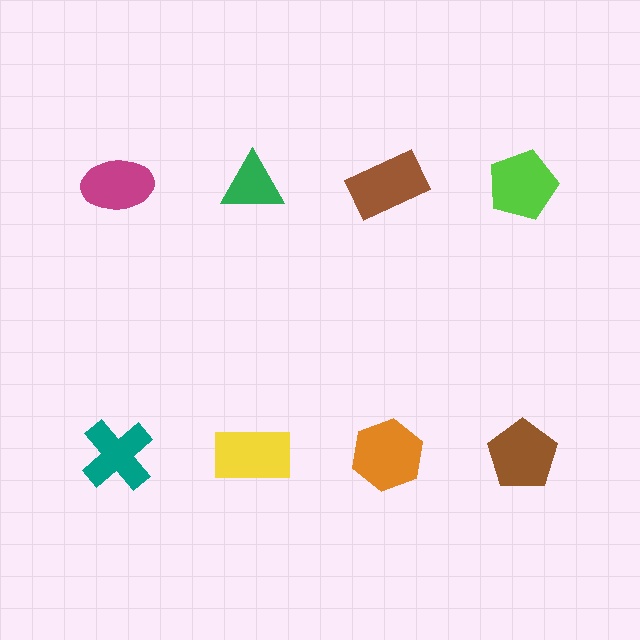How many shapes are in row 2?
4 shapes.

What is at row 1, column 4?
A lime pentagon.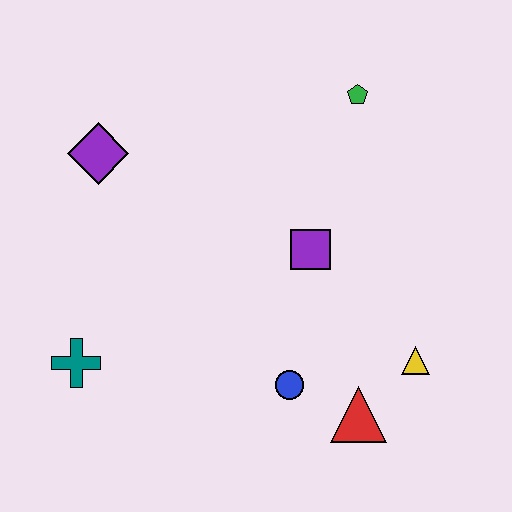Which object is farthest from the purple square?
The teal cross is farthest from the purple square.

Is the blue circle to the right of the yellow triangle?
No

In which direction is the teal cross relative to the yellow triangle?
The teal cross is to the left of the yellow triangle.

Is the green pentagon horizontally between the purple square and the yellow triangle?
Yes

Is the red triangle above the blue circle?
No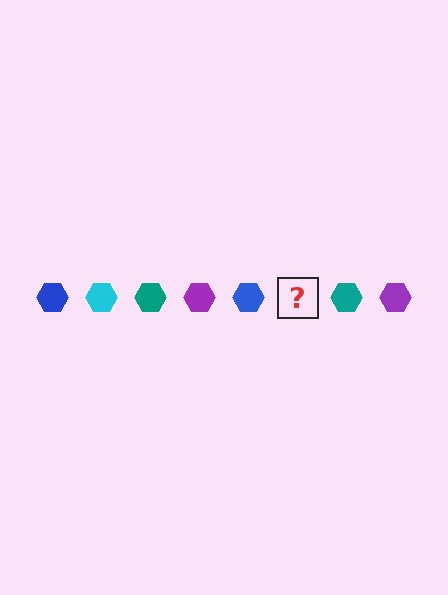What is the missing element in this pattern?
The missing element is a cyan hexagon.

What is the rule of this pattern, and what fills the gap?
The rule is that the pattern cycles through blue, cyan, teal, purple hexagons. The gap should be filled with a cyan hexagon.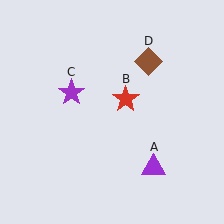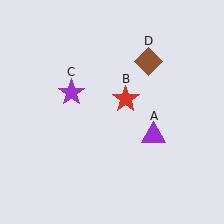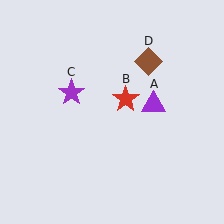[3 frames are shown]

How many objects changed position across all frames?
1 object changed position: purple triangle (object A).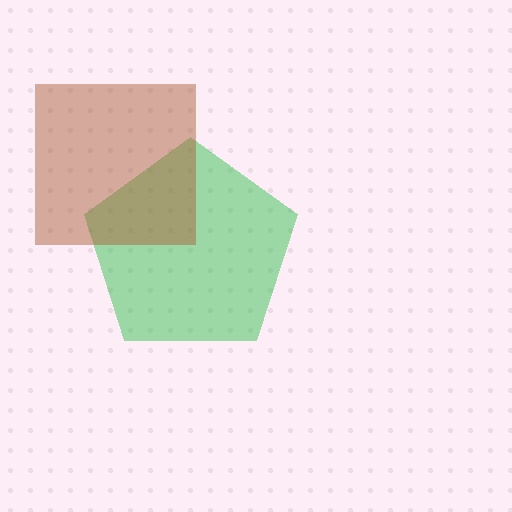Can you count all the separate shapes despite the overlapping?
Yes, there are 2 separate shapes.